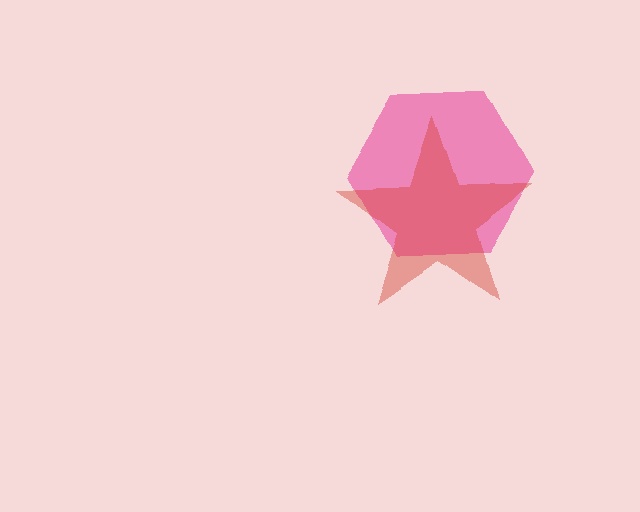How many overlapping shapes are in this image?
There are 2 overlapping shapes in the image.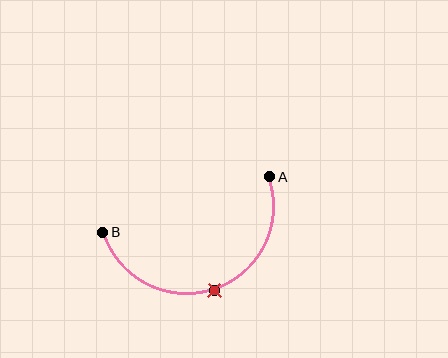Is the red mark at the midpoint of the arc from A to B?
Yes. The red mark lies on the arc at equal arc-length from both A and B — it is the arc midpoint.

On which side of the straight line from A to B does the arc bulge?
The arc bulges below the straight line connecting A and B.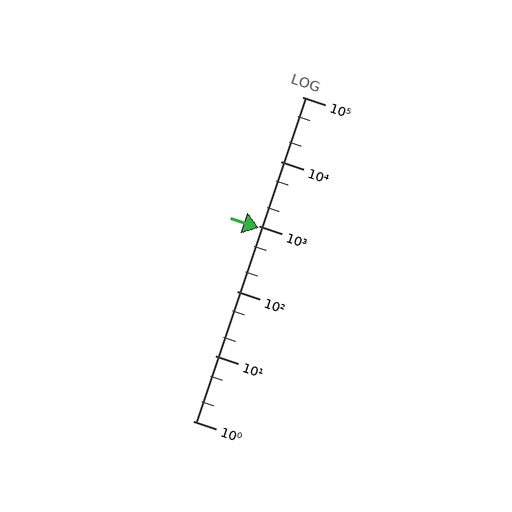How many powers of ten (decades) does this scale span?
The scale spans 5 decades, from 1 to 100000.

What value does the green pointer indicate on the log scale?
The pointer indicates approximately 930.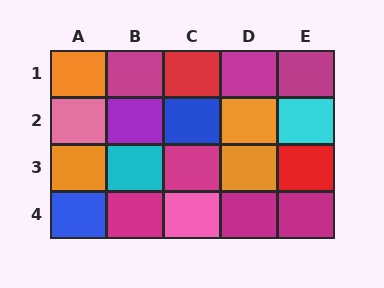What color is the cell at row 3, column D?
Orange.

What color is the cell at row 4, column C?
Pink.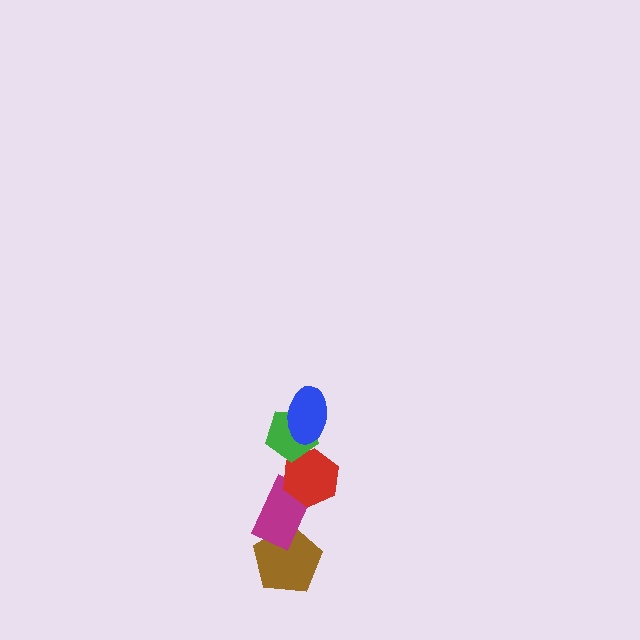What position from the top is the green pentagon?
The green pentagon is 2nd from the top.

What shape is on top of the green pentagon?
The blue ellipse is on top of the green pentagon.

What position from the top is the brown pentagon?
The brown pentagon is 5th from the top.